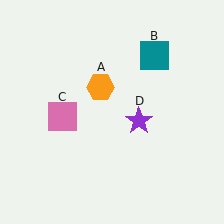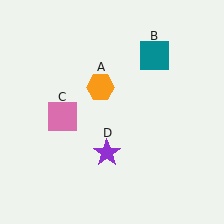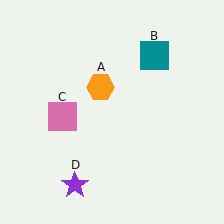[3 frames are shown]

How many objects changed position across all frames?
1 object changed position: purple star (object D).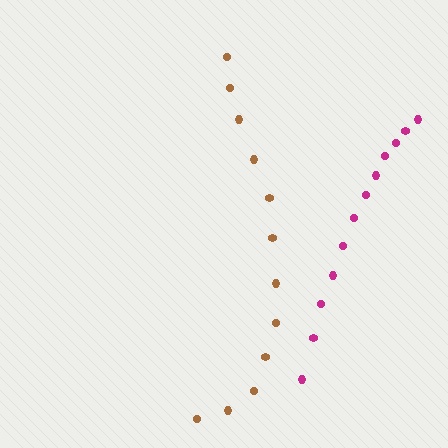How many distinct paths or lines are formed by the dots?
There are 2 distinct paths.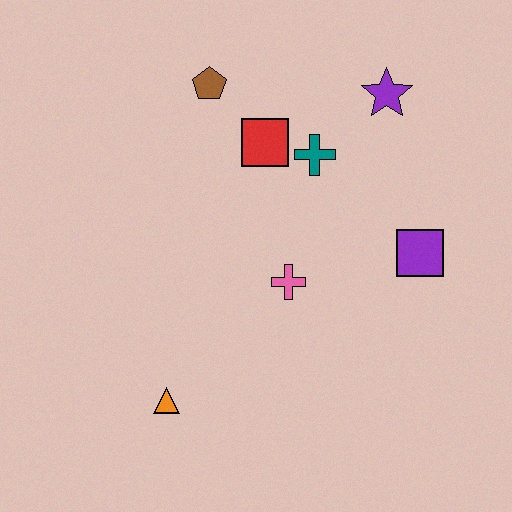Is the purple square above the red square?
No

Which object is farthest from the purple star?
The orange triangle is farthest from the purple star.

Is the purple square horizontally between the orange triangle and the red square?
No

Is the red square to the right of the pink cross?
No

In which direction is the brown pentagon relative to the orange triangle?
The brown pentagon is above the orange triangle.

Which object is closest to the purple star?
The teal cross is closest to the purple star.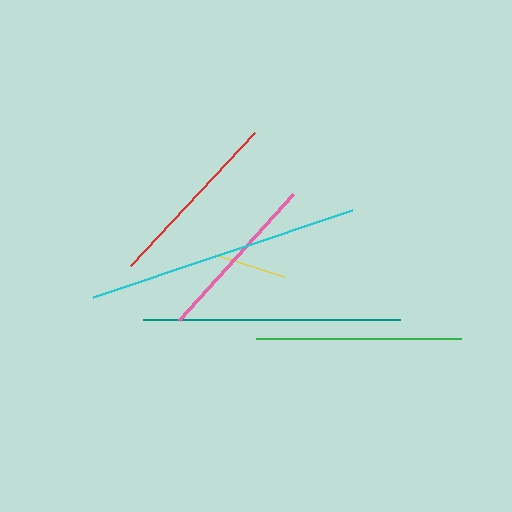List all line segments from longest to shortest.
From longest to shortest: cyan, teal, green, red, pink, yellow.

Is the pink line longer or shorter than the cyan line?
The cyan line is longer than the pink line.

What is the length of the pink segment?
The pink segment is approximately 170 pixels long.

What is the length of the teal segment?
The teal segment is approximately 258 pixels long.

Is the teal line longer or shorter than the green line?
The teal line is longer than the green line.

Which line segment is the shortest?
The yellow line is the shortest at approximately 73 pixels.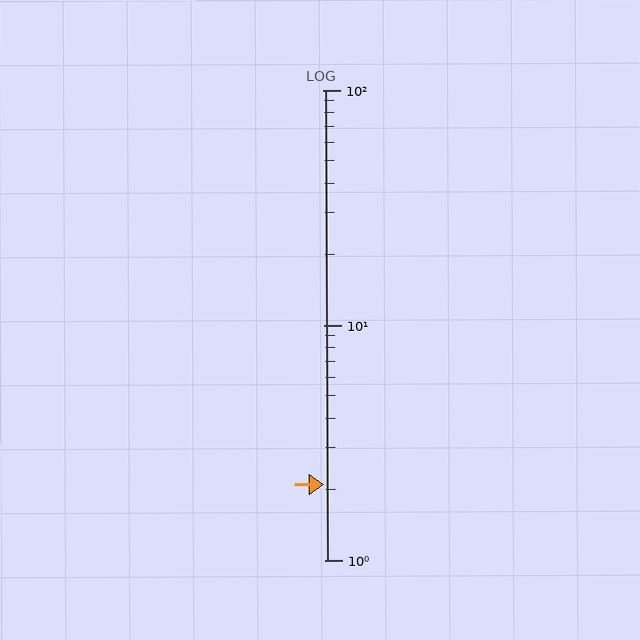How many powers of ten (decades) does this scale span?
The scale spans 2 decades, from 1 to 100.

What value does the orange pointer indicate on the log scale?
The pointer indicates approximately 2.1.